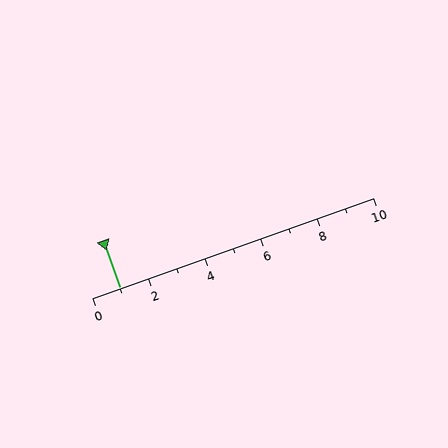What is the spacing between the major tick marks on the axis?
The major ticks are spaced 2 apart.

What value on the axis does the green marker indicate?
The marker indicates approximately 1.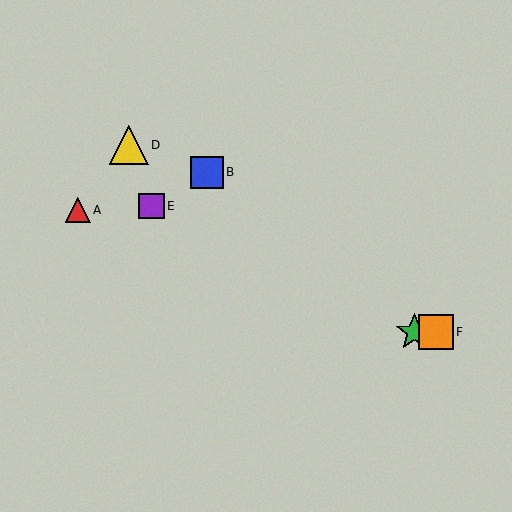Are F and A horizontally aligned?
No, F is at y≈332 and A is at y≈210.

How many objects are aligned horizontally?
2 objects (C, F) are aligned horizontally.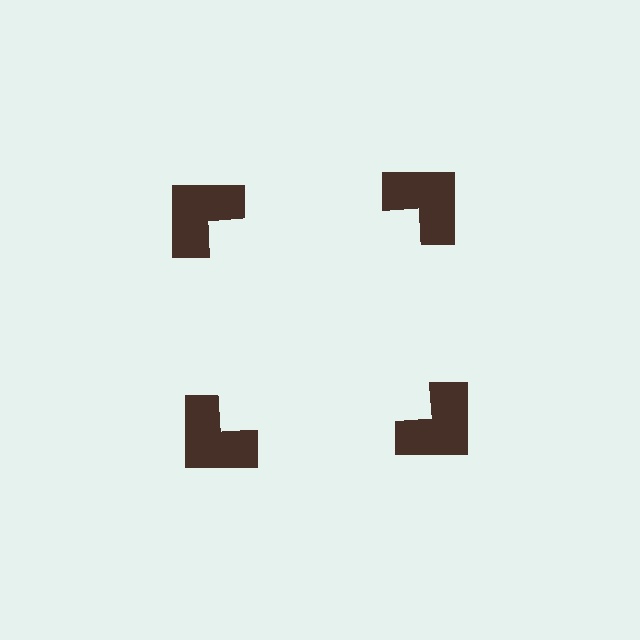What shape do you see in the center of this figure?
An illusory square — its edges are inferred from the aligned wedge cuts in the notched squares, not physically drawn.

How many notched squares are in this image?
There are 4 — one at each vertex of the illusory square.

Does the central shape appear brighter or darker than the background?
It typically appears slightly brighter than the background, even though no actual brightness change is drawn.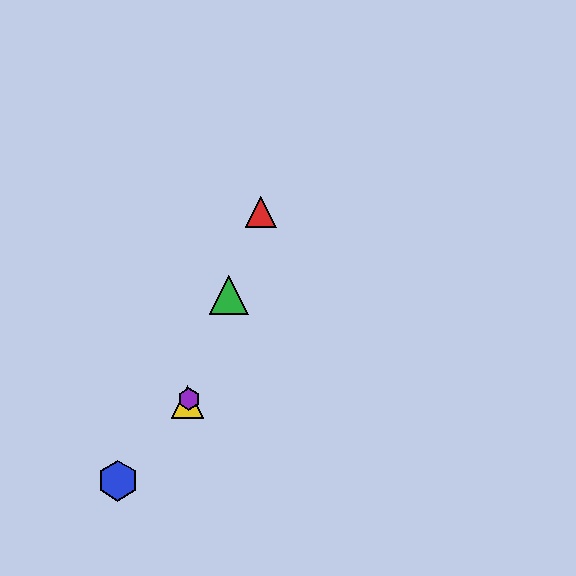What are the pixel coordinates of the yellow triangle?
The yellow triangle is at (188, 402).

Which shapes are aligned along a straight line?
The red triangle, the green triangle, the yellow triangle, the purple hexagon are aligned along a straight line.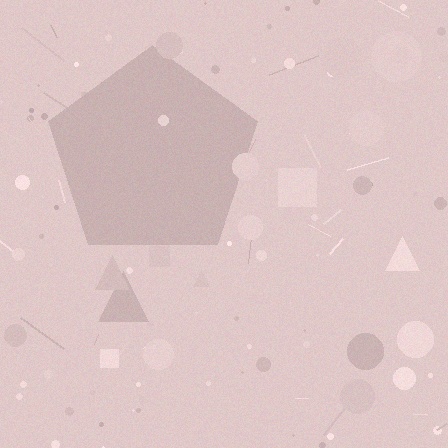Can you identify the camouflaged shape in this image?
The camouflaged shape is a pentagon.